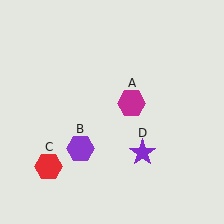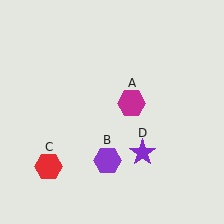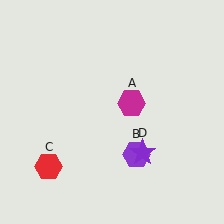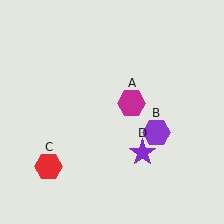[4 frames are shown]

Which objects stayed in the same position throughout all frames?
Magenta hexagon (object A) and red hexagon (object C) and purple star (object D) remained stationary.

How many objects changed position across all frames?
1 object changed position: purple hexagon (object B).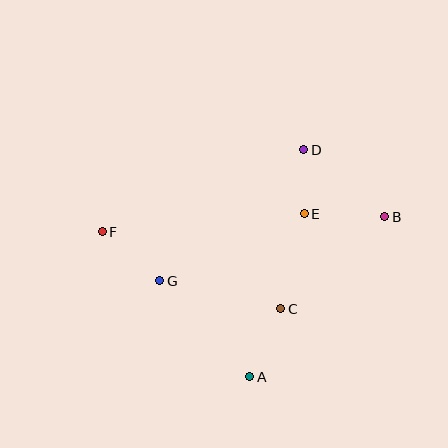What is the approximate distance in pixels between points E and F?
The distance between E and F is approximately 203 pixels.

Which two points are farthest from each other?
Points B and F are farthest from each other.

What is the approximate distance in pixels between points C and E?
The distance between C and E is approximately 98 pixels.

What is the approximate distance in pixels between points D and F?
The distance between D and F is approximately 217 pixels.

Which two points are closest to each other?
Points D and E are closest to each other.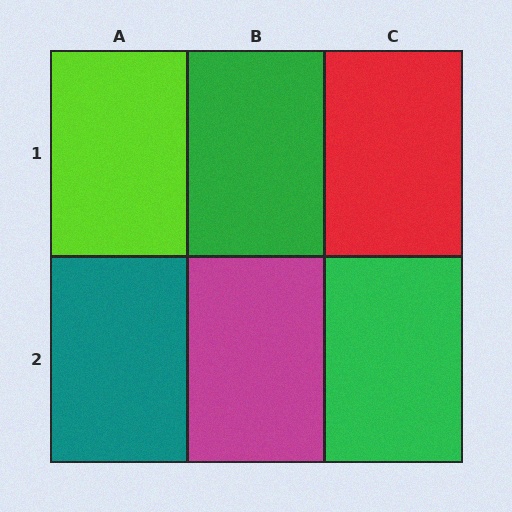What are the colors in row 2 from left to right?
Teal, magenta, green.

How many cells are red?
1 cell is red.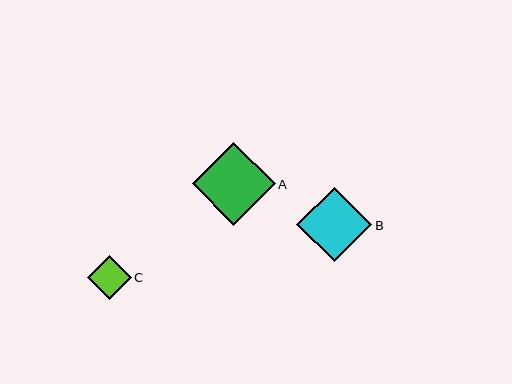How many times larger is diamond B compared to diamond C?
Diamond B is approximately 1.7 times the size of diamond C.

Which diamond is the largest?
Diamond A is the largest with a size of approximately 82 pixels.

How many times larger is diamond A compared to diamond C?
Diamond A is approximately 1.9 times the size of diamond C.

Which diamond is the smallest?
Diamond C is the smallest with a size of approximately 44 pixels.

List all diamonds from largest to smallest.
From largest to smallest: A, B, C.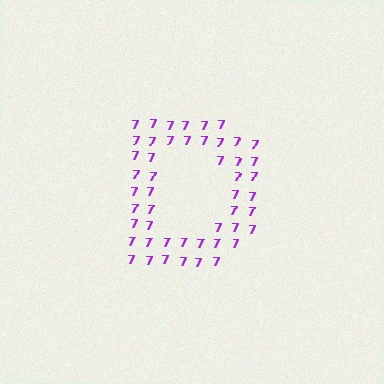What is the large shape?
The large shape is the letter D.